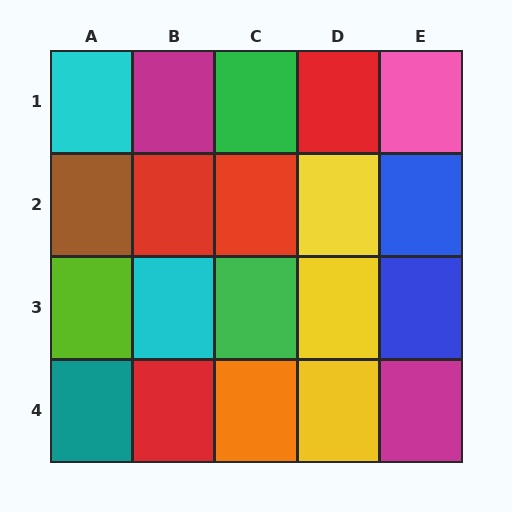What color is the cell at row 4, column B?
Red.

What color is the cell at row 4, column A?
Teal.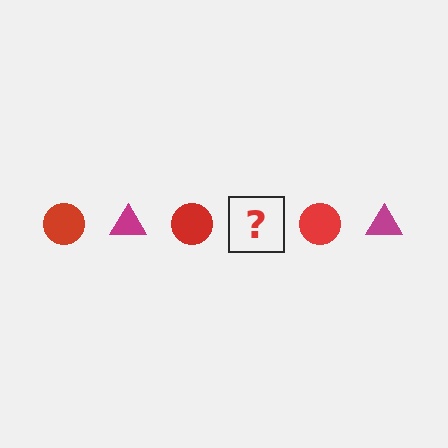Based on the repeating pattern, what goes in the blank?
The blank should be a magenta triangle.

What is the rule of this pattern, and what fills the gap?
The rule is that the pattern alternates between red circle and magenta triangle. The gap should be filled with a magenta triangle.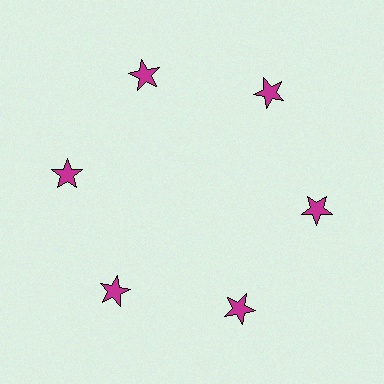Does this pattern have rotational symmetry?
Yes, this pattern has 6-fold rotational symmetry. It looks the same after rotating 60 degrees around the center.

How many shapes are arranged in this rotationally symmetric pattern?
There are 6 shapes, arranged in 6 groups of 1.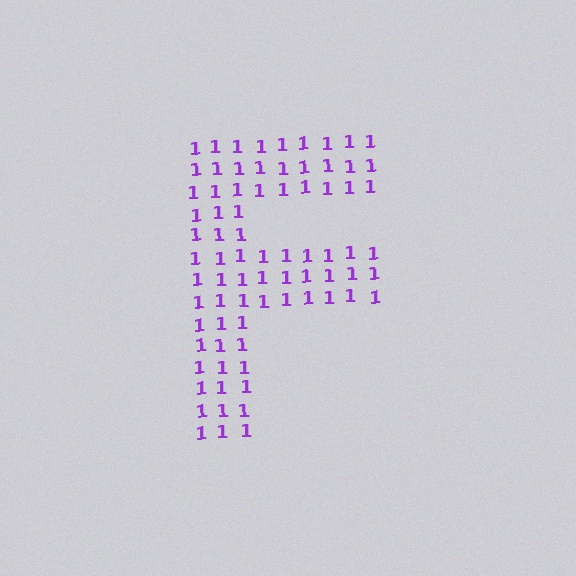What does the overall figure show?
The overall figure shows the letter F.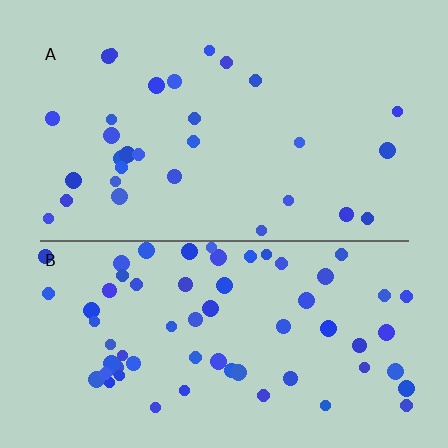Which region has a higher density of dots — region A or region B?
B (the bottom).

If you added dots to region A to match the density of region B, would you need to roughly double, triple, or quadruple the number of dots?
Approximately double.